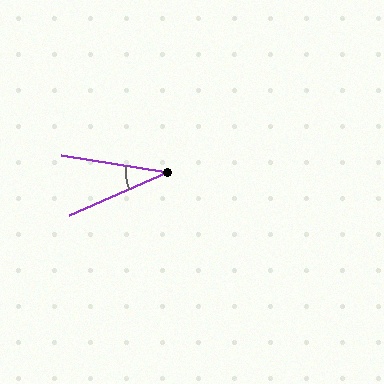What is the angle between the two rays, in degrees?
Approximately 33 degrees.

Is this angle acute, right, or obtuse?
It is acute.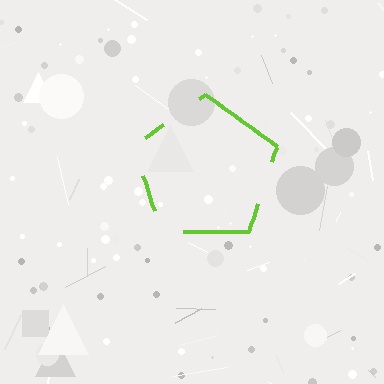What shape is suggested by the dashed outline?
The dashed outline suggests a pentagon.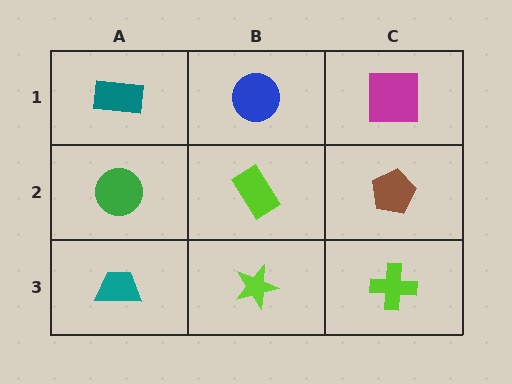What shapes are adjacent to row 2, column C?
A magenta square (row 1, column C), a lime cross (row 3, column C), a lime rectangle (row 2, column B).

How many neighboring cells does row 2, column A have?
3.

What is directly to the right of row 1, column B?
A magenta square.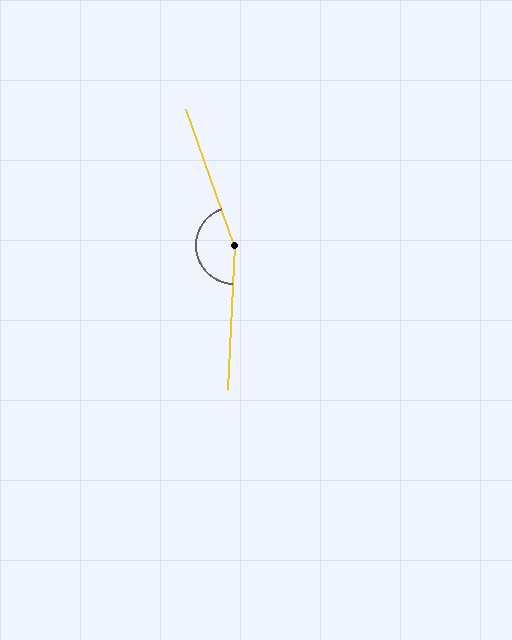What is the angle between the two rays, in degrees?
Approximately 158 degrees.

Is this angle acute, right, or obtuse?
It is obtuse.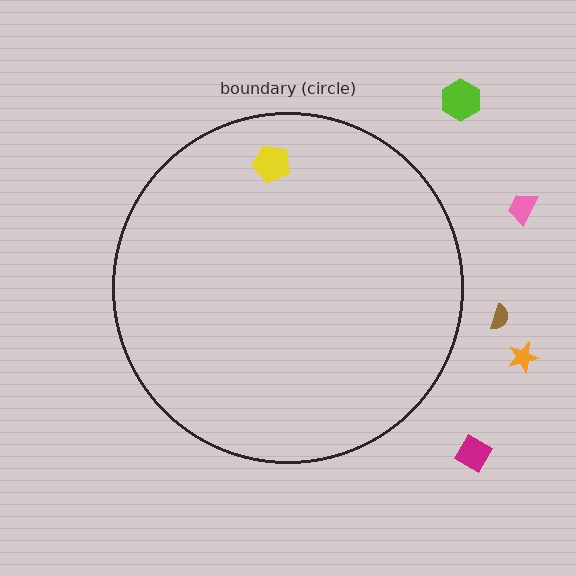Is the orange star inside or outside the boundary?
Outside.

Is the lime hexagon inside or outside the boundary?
Outside.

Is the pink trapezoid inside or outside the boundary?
Outside.